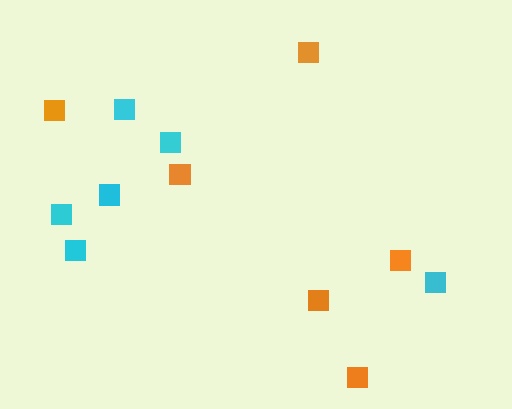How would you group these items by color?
There are 2 groups: one group of orange squares (6) and one group of cyan squares (6).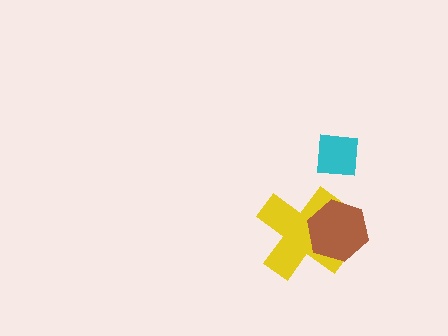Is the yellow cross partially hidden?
Yes, it is partially covered by another shape.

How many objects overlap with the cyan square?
0 objects overlap with the cyan square.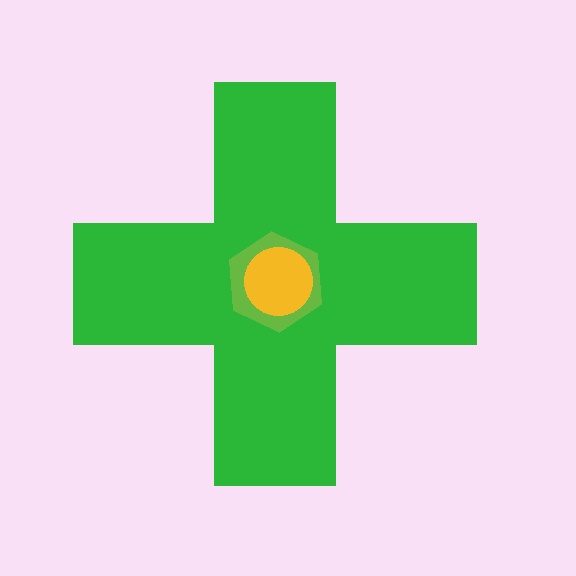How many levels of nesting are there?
3.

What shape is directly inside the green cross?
The lime hexagon.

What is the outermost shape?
The green cross.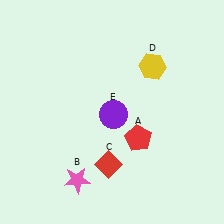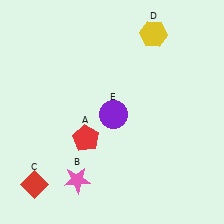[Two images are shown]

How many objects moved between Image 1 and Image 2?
3 objects moved between the two images.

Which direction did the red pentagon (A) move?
The red pentagon (A) moved left.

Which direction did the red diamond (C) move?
The red diamond (C) moved left.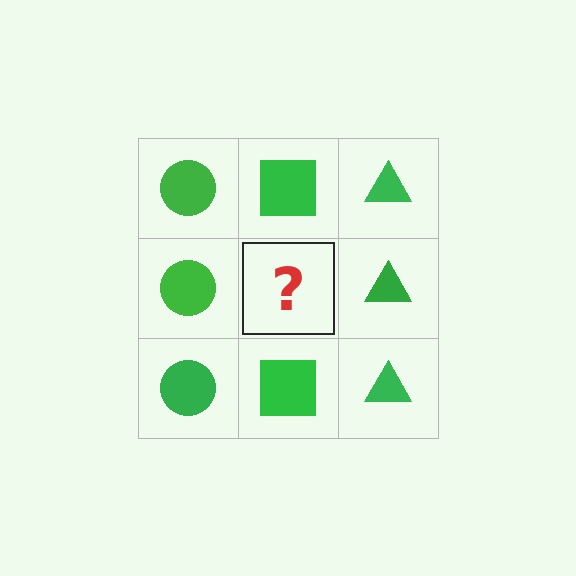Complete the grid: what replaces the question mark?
The question mark should be replaced with a green square.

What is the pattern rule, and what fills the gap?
The rule is that each column has a consistent shape. The gap should be filled with a green square.